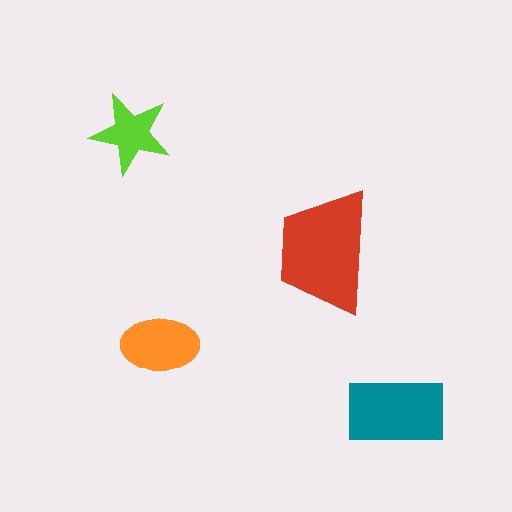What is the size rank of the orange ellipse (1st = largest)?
3rd.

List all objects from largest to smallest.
The red trapezoid, the teal rectangle, the orange ellipse, the lime star.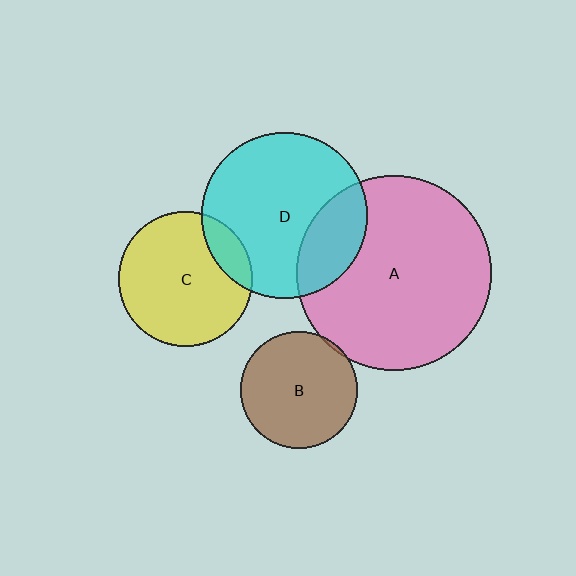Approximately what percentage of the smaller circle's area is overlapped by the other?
Approximately 25%.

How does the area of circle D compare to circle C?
Approximately 1.5 times.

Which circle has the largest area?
Circle A (pink).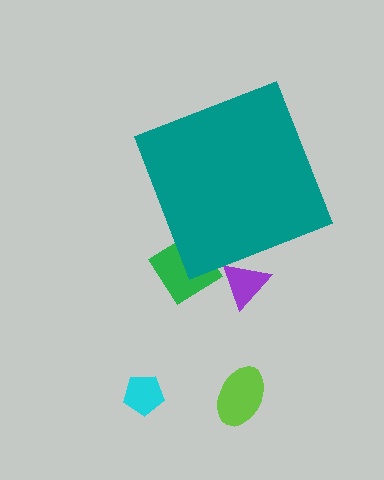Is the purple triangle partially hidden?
Yes, the purple triangle is partially hidden behind the teal diamond.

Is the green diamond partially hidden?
Yes, the green diamond is partially hidden behind the teal diamond.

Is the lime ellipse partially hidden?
No, the lime ellipse is fully visible.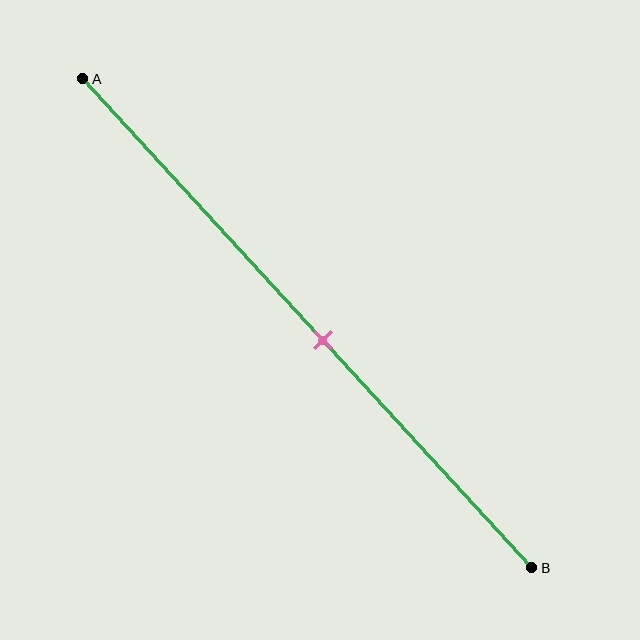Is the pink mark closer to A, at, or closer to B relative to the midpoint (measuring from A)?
The pink mark is closer to point B than the midpoint of segment AB.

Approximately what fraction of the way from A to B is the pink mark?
The pink mark is approximately 55% of the way from A to B.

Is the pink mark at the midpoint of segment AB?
No, the mark is at about 55% from A, not at the 50% midpoint.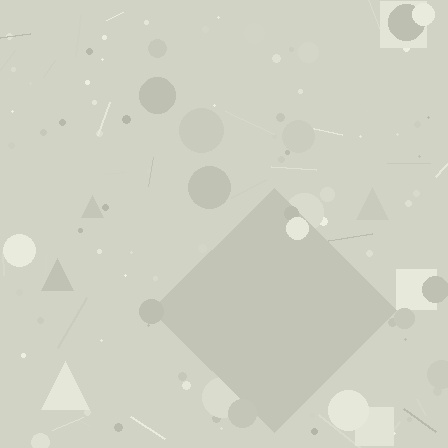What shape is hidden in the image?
A diamond is hidden in the image.